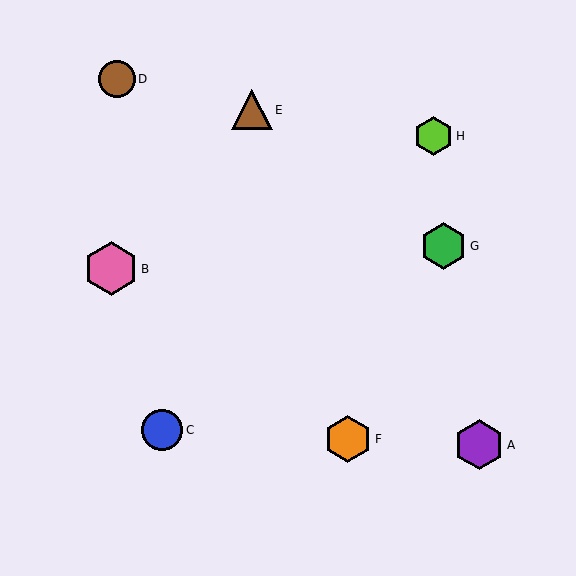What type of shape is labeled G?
Shape G is a green hexagon.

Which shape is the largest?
The pink hexagon (labeled B) is the largest.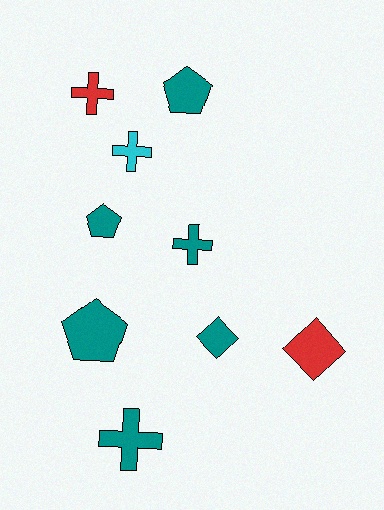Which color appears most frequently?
Teal, with 6 objects.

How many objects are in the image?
There are 9 objects.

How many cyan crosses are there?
There is 1 cyan cross.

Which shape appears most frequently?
Cross, with 4 objects.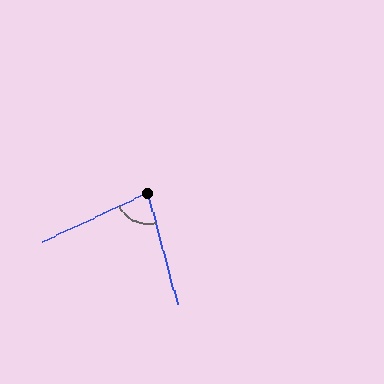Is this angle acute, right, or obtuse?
It is acute.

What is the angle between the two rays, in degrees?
Approximately 80 degrees.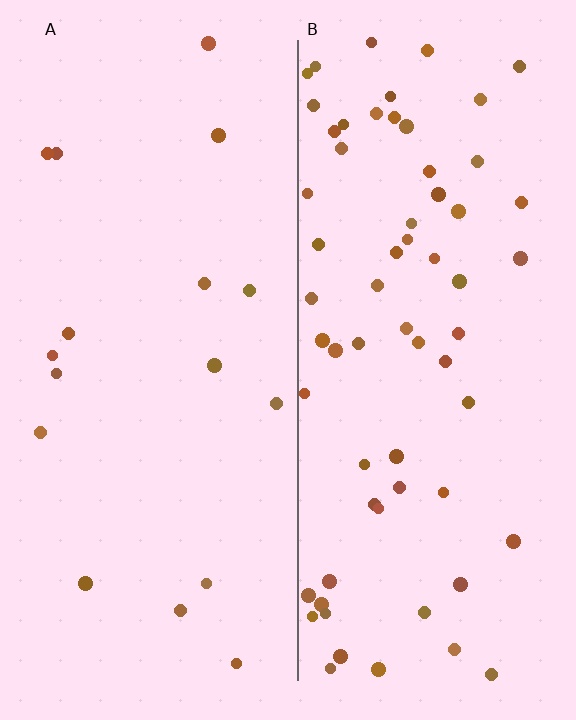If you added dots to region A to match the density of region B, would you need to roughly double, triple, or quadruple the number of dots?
Approximately quadruple.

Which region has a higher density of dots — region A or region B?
B (the right).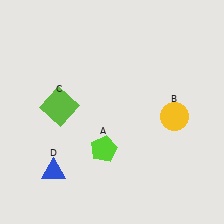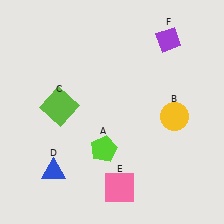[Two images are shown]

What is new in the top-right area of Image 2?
A purple diamond (F) was added in the top-right area of Image 2.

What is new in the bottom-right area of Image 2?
A pink square (E) was added in the bottom-right area of Image 2.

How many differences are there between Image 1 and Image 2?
There are 2 differences between the two images.